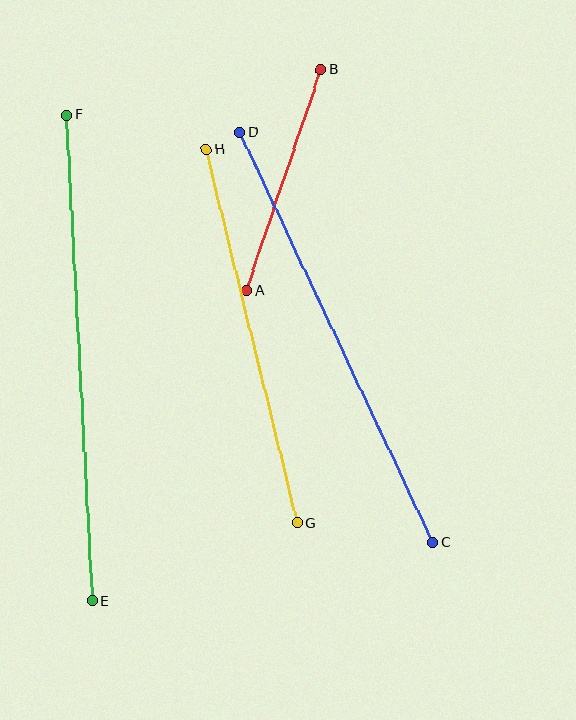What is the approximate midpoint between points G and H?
The midpoint is at approximately (252, 336) pixels.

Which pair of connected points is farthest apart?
Points E and F are farthest apart.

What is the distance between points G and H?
The distance is approximately 384 pixels.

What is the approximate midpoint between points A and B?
The midpoint is at approximately (284, 180) pixels.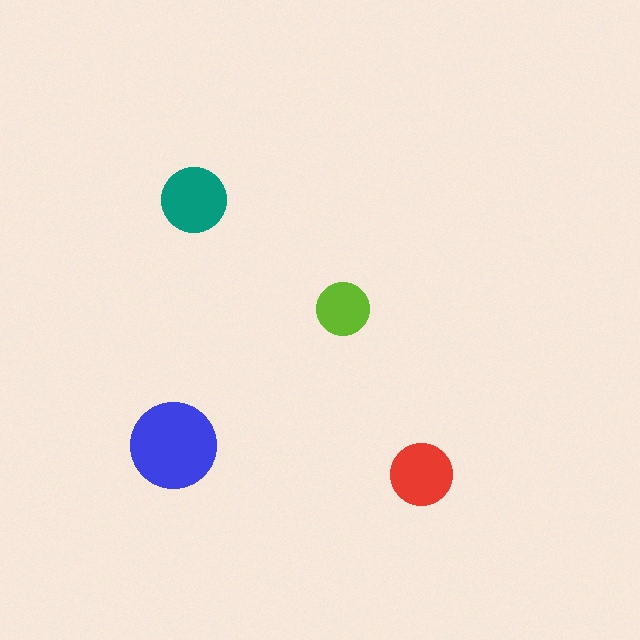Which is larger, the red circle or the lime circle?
The red one.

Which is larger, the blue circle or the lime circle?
The blue one.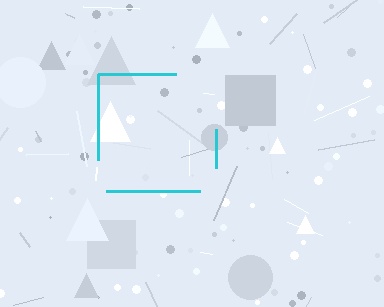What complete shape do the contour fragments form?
The contour fragments form a square.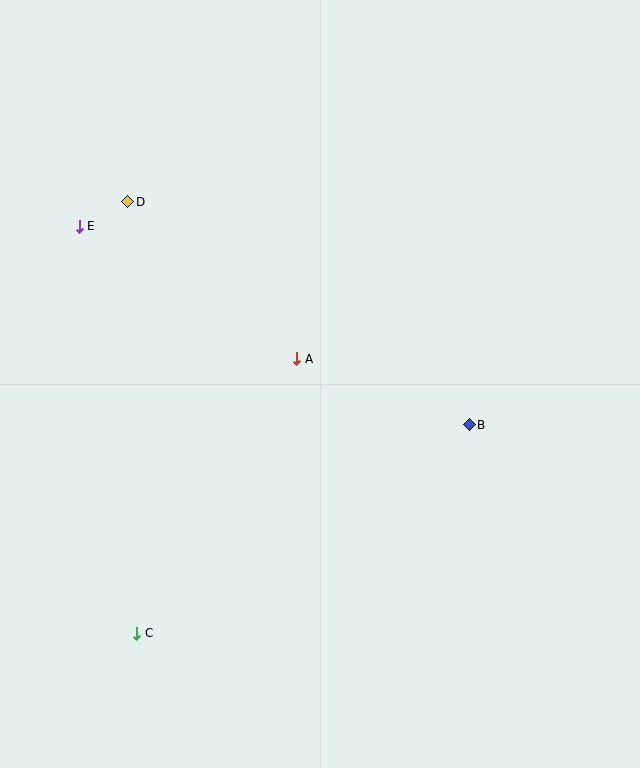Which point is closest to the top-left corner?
Point D is closest to the top-left corner.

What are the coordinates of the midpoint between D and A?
The midpoint between D and A is at (212, 280).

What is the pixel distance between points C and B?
The distance between C and B is 393 pixels.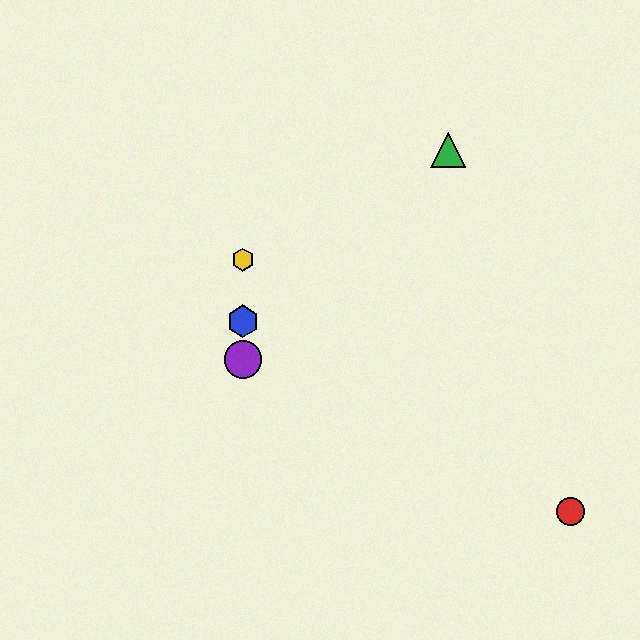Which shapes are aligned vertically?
The blue hexagon, the yellow hexagon, the purple circle are aligned vertically.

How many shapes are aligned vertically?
3 shapes (the blue hexagon, the yellow hexagon, the purple circle) are aligned vertically.